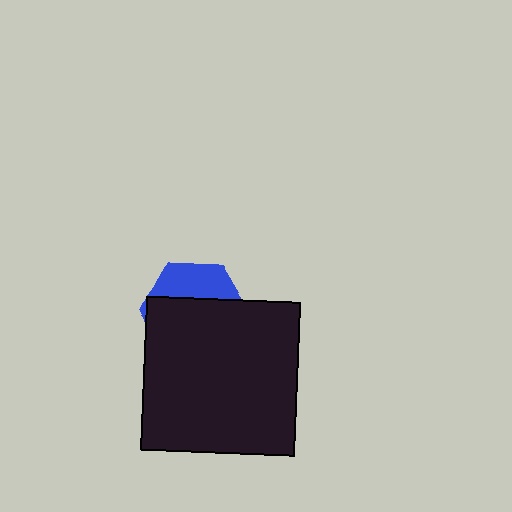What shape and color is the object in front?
The object in front is a black square.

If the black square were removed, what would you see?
You would see the complete blue hexagon.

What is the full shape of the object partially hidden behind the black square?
The partially hidden object is a blue hexagon.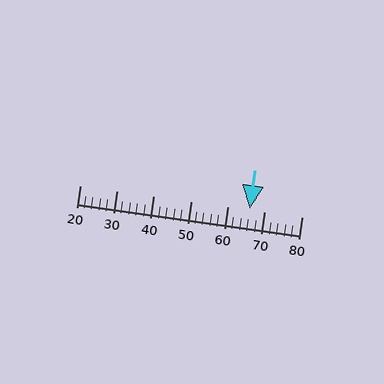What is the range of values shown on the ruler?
The ruler shows values from 20 to 80.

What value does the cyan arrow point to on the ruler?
The cyan arrow points to approximately 66.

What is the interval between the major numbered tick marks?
The major tick marks are spaced 10 units apart.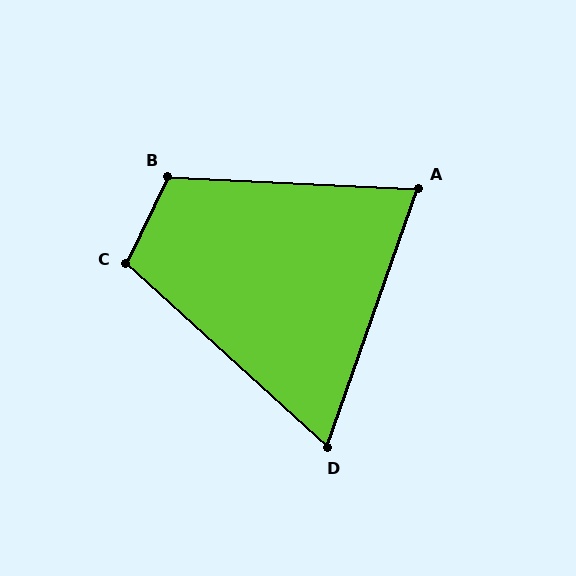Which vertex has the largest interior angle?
B, at approximately 113 degrees.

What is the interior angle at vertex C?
Approximately 107 degrees (obtuse).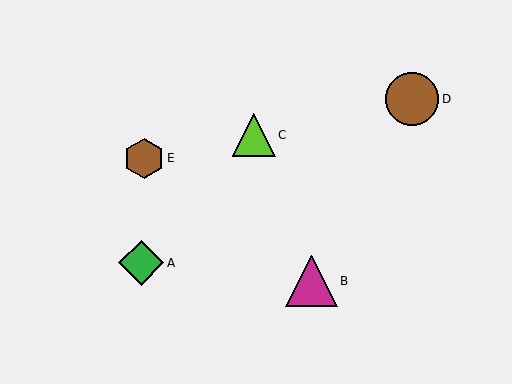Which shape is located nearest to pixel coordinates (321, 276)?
The magenta triangle (labeled B) at (311, 281) is nearest to that location.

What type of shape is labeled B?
Shape B is a magenta triangle.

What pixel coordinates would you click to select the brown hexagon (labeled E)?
Click at (144, 158) to select the brown hexagon E.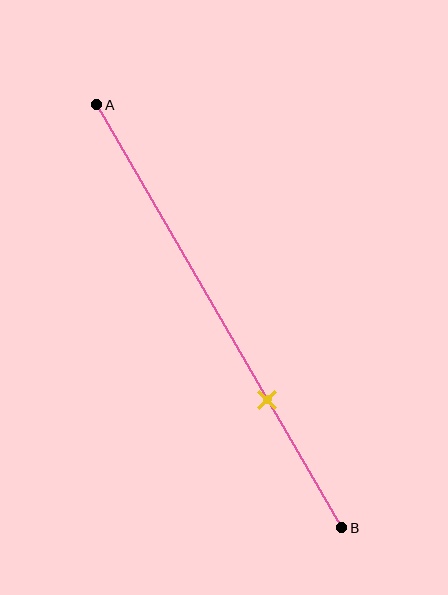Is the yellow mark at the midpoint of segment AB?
No, the mark is at about 70% from A, not at the 50% midpoint.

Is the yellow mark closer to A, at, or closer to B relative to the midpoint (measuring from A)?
The yellow mark is closer to point B than the midpoint of segment AB.